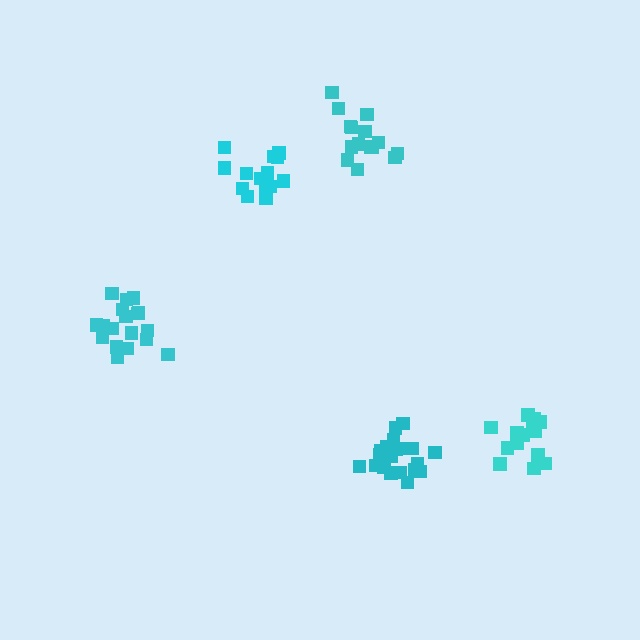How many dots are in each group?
Group 1: 20 dots, Group 2: 15 dots, Group 3: 15 dots, Group 4: 21 dots, Group 5: 15 dots (86 total).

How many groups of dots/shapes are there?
There are 5 groups.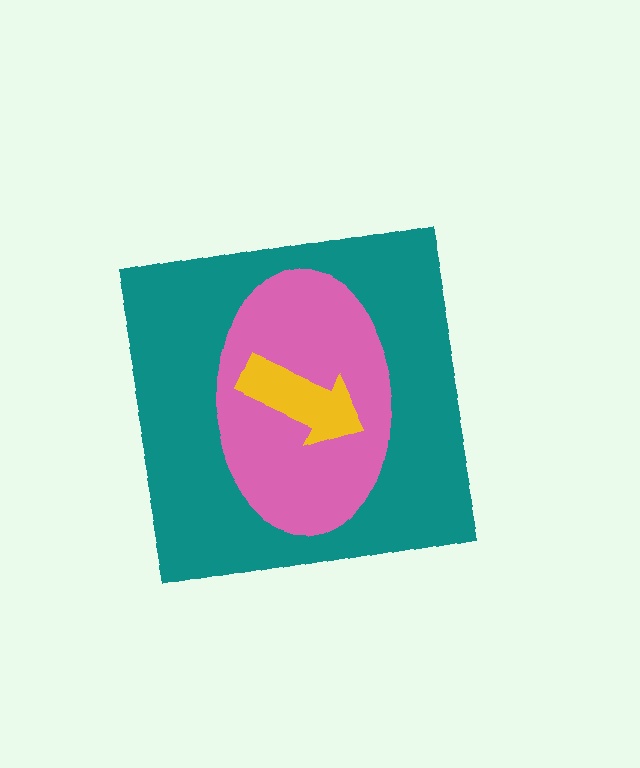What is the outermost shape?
The teal square.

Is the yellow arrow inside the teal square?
Yes.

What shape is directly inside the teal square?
The pink ellipse.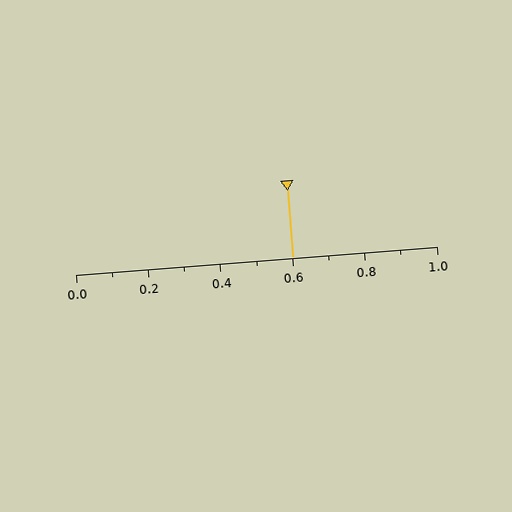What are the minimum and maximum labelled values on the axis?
The axis runs from 0.0 to 1.0.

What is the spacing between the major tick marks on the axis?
The major ticks are spaced 0.2 apart.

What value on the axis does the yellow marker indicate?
The marker indicates approximately 0.6.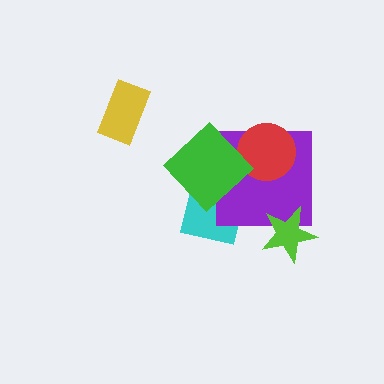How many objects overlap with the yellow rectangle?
0 objects overlap with the yellow rectangle.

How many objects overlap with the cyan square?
2 objects overlap with the cyan square.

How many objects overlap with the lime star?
1 object overlaps with the lime star.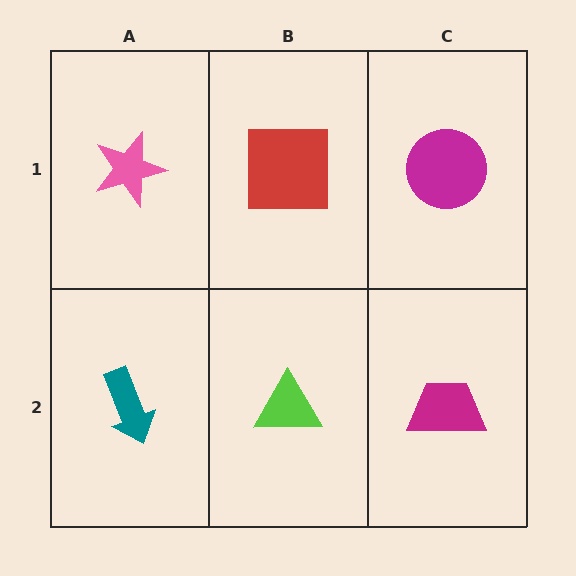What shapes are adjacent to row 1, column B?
A lime triangle (row 2, column B), a pink star (row 1, column A), a magenta circle (row 1, column C).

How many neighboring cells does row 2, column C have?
2.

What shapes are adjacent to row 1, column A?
A teal arrow (row 2, column A), a red square (row 1, column B).